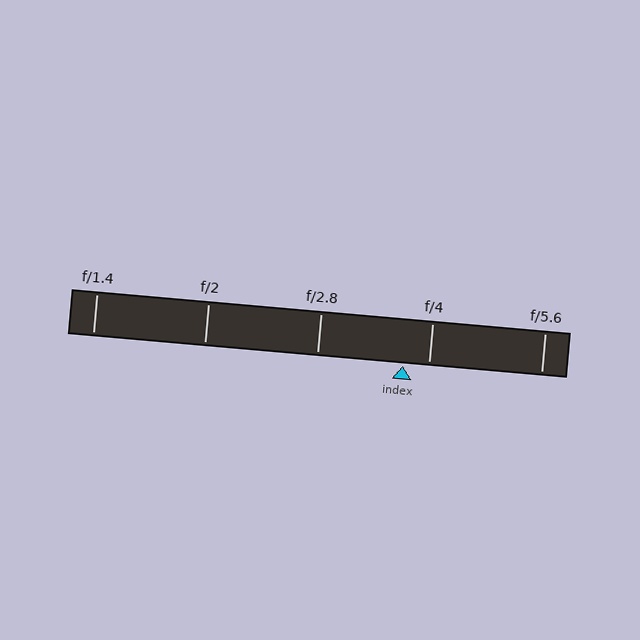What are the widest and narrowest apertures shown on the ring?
The widest aperture shown is f/1.4 and the narrowest is f/5.6.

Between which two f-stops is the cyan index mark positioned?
The index mark is between f/2.8 and f/4.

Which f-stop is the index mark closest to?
The index mark is closest to f/4.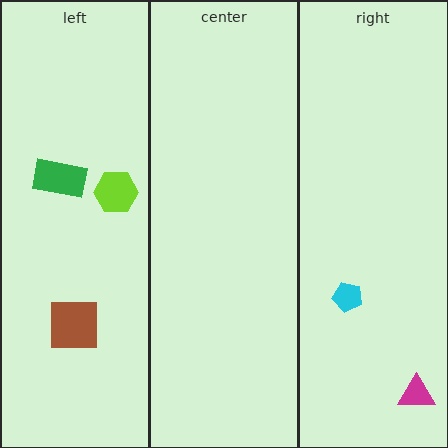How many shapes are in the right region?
2.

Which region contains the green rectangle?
The left region.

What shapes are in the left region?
The brown square, the green rectangle, the lime hexagon.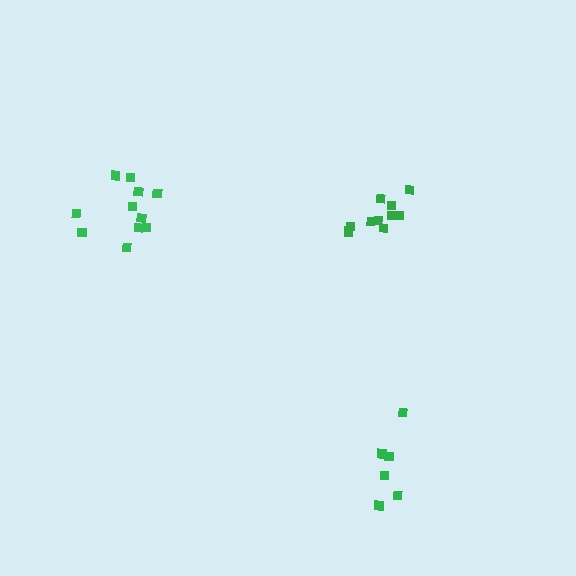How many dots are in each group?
Group 1: 6 dots, Group 2: 11 dots, Group 3: 11 dots (28 total).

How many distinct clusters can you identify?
There are 3 distinct clusters.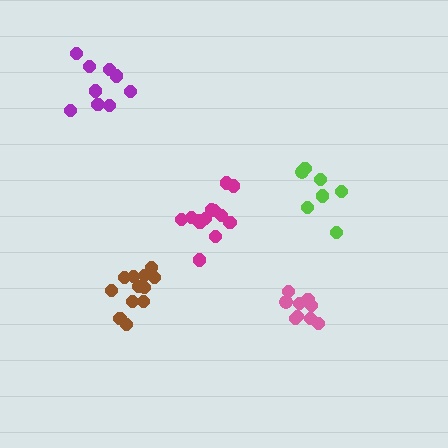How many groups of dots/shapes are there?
There are 5 groups.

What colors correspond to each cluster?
The clusters are colored: purple, pink, magenta, brown, lime.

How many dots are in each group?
Group 1: 9 dots, Group 2: 9 dots, Group 3: 13 dots, Group 4: 12 dots, Group 5: 7 dots (50 total).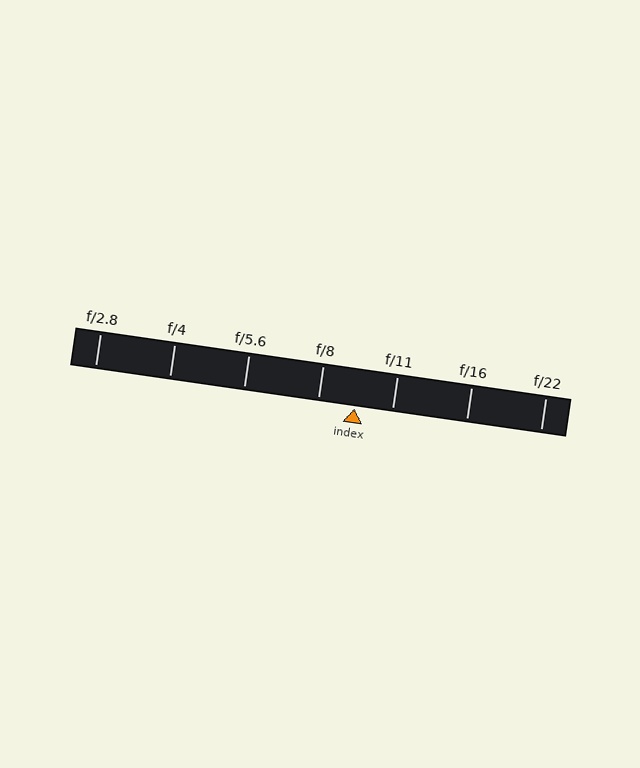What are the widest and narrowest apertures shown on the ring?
The widest aperture shown is f/2.8 and the narrowest is f/22.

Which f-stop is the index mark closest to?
The index mark is closest to f/11.